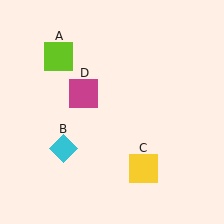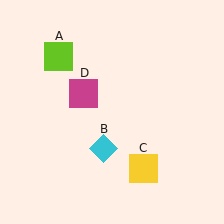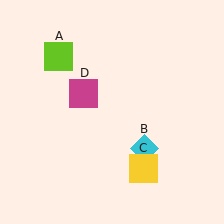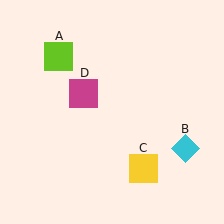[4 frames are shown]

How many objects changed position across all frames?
1 object changed position: cyan diamond (object B).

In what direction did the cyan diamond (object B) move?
The cyan diamond (object B) moved right.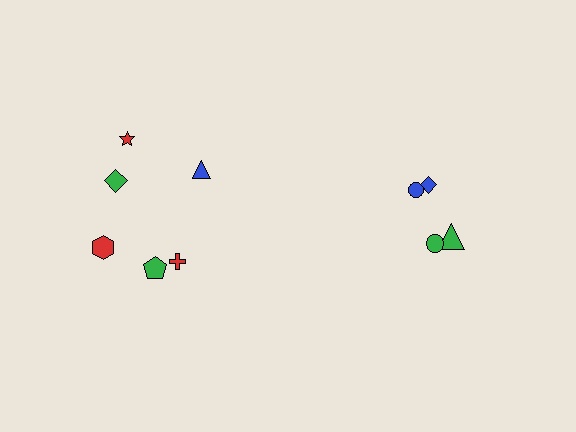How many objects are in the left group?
There are 6 objects.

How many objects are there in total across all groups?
There are 10 objects.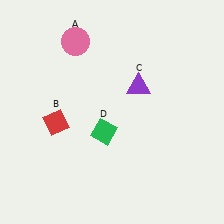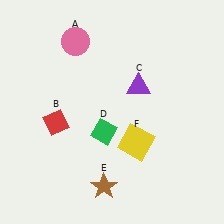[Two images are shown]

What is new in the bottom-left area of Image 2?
A brown star (E) was added in the bottom-left area of Image 2.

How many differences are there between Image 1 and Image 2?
There are 2 differences between the two images.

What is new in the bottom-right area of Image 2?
A yellow square (F) was added in the bottom-right area of Image 2.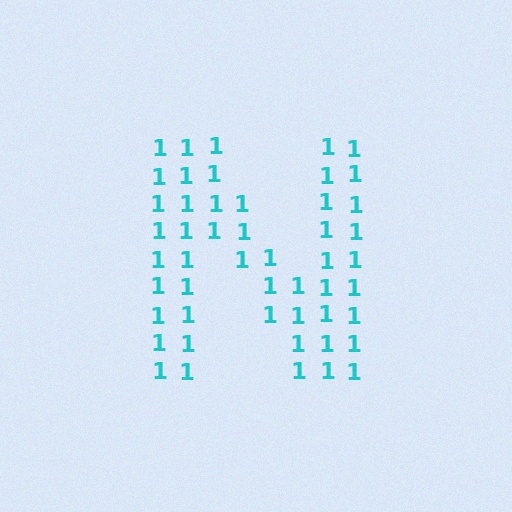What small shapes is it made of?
It is made of small digit 1's.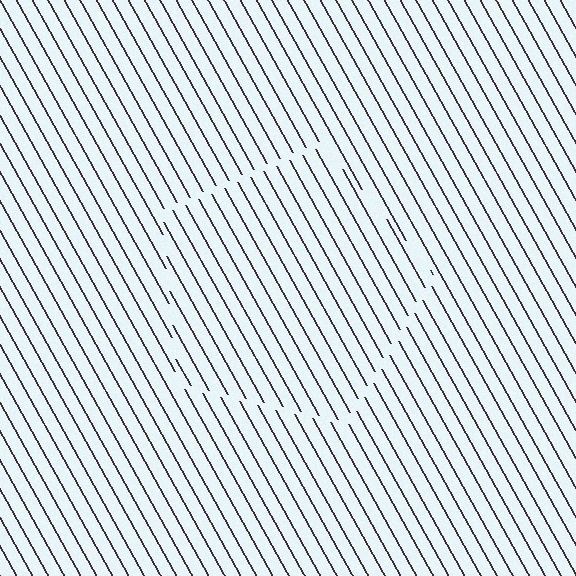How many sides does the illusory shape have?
5 sides — the line-ends trace a pentagon.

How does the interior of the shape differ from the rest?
The interior of the shape contains the same grating, shifted by half a period — the contour is defined by the phase discontinuity where line-ends from the inner and outer gratings abut.